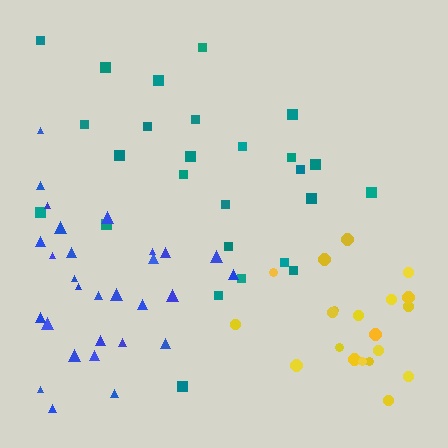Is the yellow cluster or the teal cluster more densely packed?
Yellow.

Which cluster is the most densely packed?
Yellow.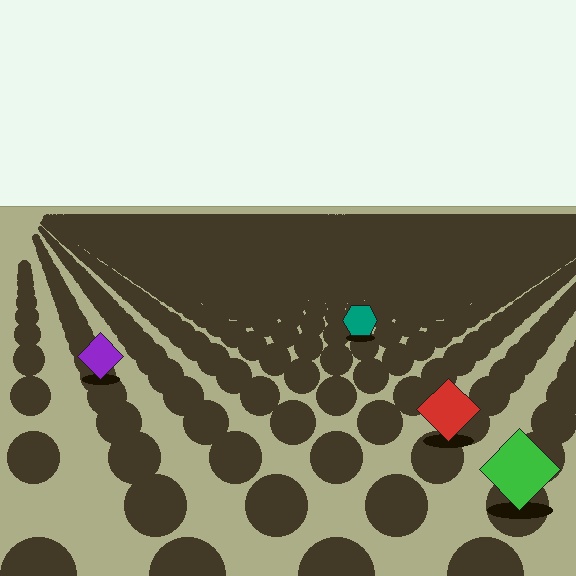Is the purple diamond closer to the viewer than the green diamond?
No. The green diamond is closer — you can tell from the texture gradient: the ground texture is coarser near it.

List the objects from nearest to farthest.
From nearest to farthest: the green diamond, the red diamond, the purple diamond, the teal hexagon.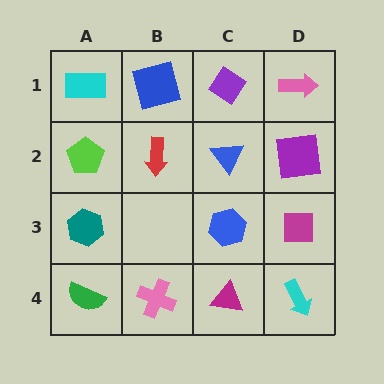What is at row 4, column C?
A magenta triangle.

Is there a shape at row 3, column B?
No, that cell is empty.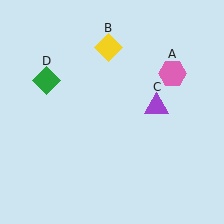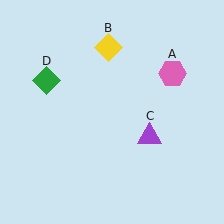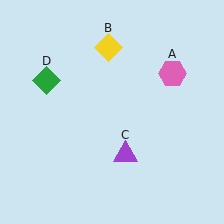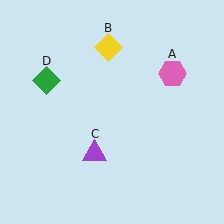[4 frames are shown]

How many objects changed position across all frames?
1 object changed position: purple triangle (object C).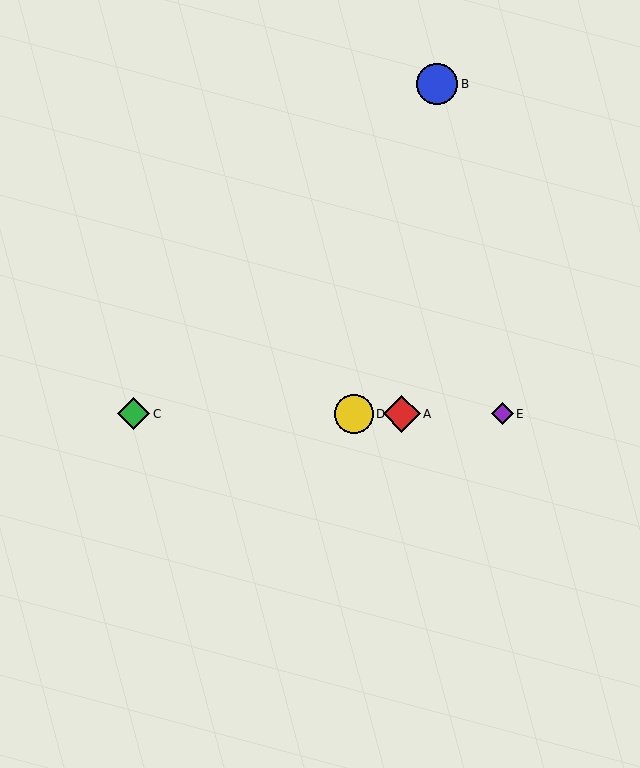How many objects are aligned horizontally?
4 objects (A, C, D, E) are aligned horizontally.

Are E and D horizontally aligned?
Yes, both are at y≈414.